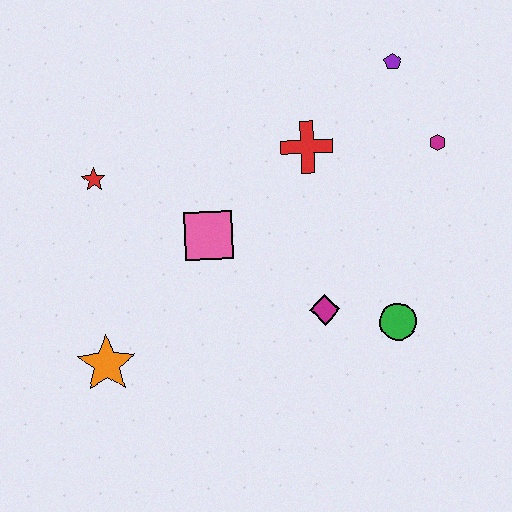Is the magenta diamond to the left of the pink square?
No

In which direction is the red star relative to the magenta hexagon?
The red star is to the left of the magenta hexagon.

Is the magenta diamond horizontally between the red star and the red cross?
No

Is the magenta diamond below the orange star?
No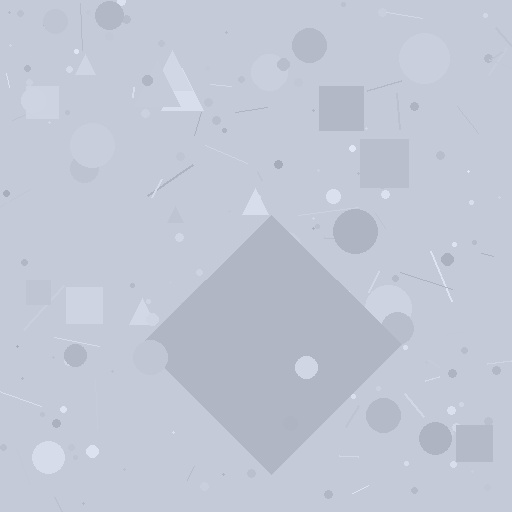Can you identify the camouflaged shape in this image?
The camouflaged shape is a diamond.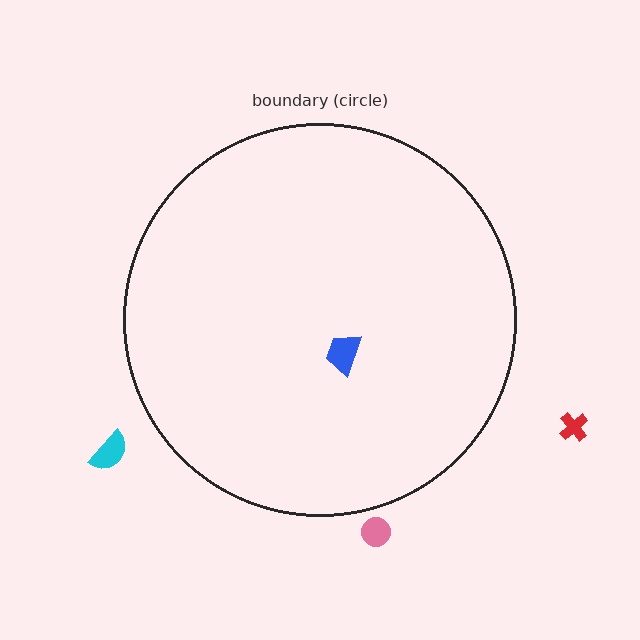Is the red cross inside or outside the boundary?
Outside.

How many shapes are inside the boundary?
1 inside, 3 outside.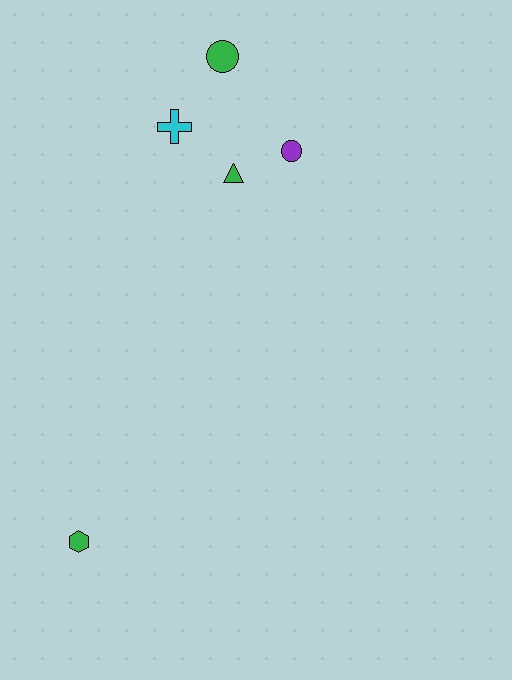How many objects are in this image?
There are 5 objects.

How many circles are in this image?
There are 2 circles.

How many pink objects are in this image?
There are no pink objects.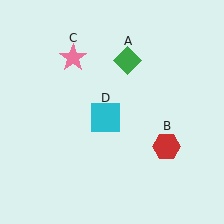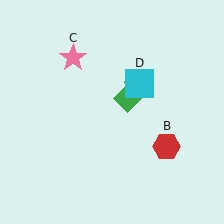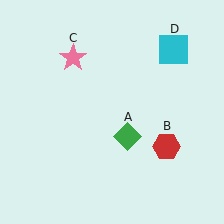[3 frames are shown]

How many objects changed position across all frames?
2 objects changed position: green diamond (object A), cyan square (object D).